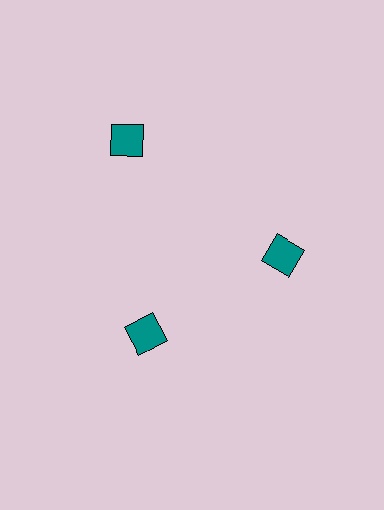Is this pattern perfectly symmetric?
No. The 3 teal diamonds are arranged in a ring, but one element near the 11 o'clock position is pushed outward from the center, breaking the 3-fold rotational symmetry.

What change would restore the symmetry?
The symmetry would be restored by moving it inward, back onto the ring so that all 3 diamonds sit at equal angles and equal distance from the center.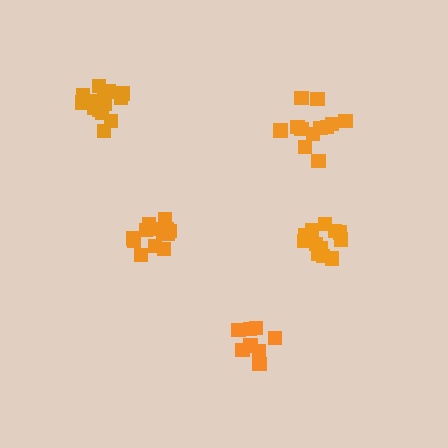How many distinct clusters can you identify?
There are 5 distinct clusters.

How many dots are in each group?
Group 1: 14 dots, Group 2: 13 dots, Group 3: 12 dots, Group 4: 9 dots, Group 5: 13 dots (61 total).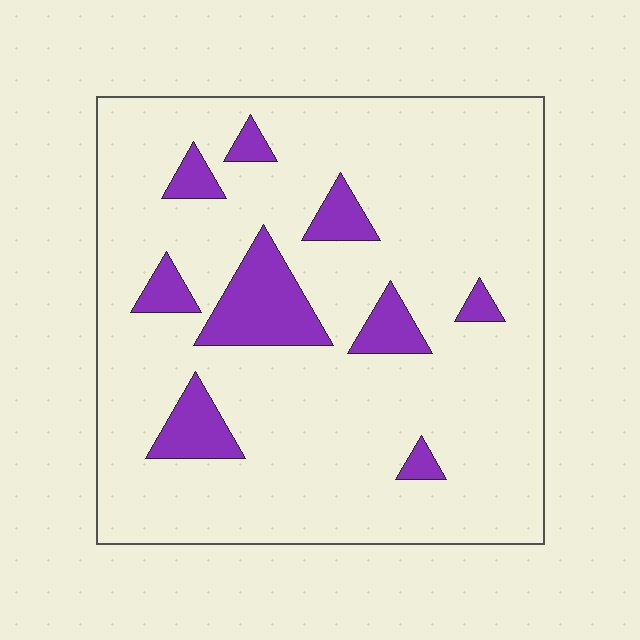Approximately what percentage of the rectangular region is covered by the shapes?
Approximately 15%.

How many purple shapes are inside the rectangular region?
9.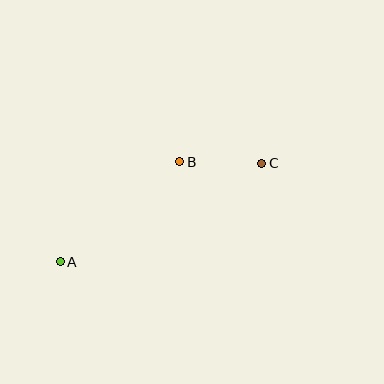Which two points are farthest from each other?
Points A and C are farthest from each other.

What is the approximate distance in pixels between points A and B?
The distance between A and B is approximately 156 pixels.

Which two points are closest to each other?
Points B and C are closest to each other.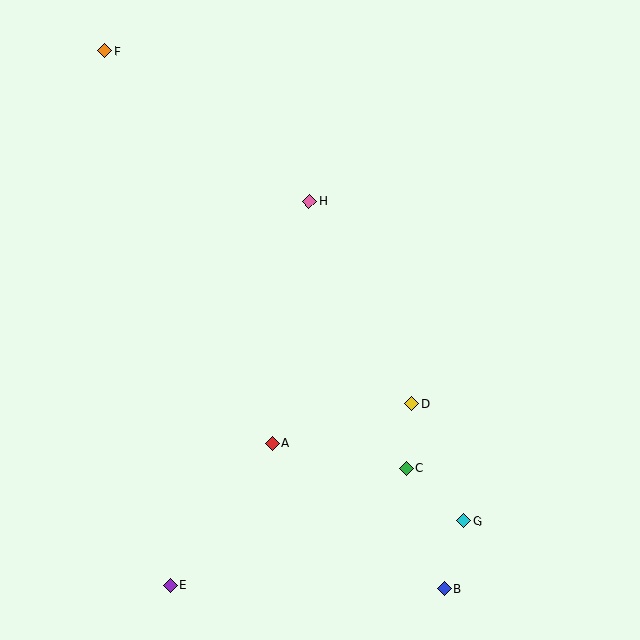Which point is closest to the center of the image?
Point H at (309, 201) is closest to the center.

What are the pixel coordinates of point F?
Point F is at (104, 51).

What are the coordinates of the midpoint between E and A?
The midpoint between E and A is at (221, 514).